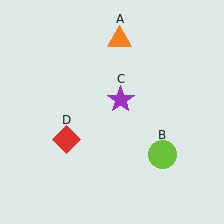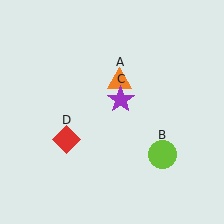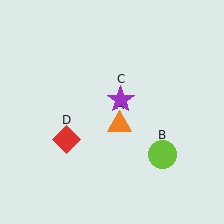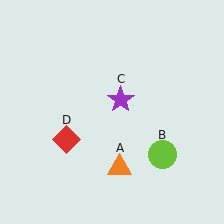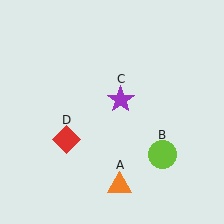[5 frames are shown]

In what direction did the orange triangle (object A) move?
The orange triangle (object A) moved down.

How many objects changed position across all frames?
1 object changed position: orange triangle (object A).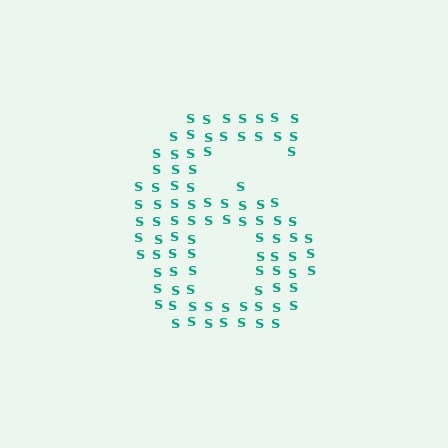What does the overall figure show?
The overall figure shows the digit 6.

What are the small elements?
The small elements are letter S's.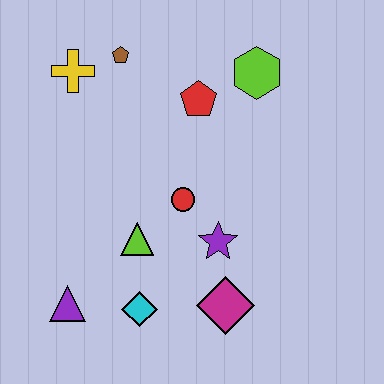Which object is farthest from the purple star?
The yellow cross is farthest from the purple star.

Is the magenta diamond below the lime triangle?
Yes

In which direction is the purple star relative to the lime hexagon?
The purple star is below the lime hexagon.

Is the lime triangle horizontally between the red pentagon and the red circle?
No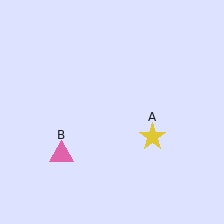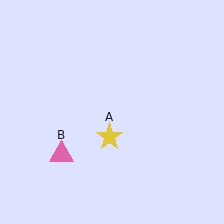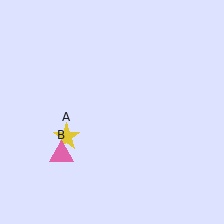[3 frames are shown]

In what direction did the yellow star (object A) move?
The yellow star (object A) moved left.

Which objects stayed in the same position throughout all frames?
Pink triangle (object B) remained stationary.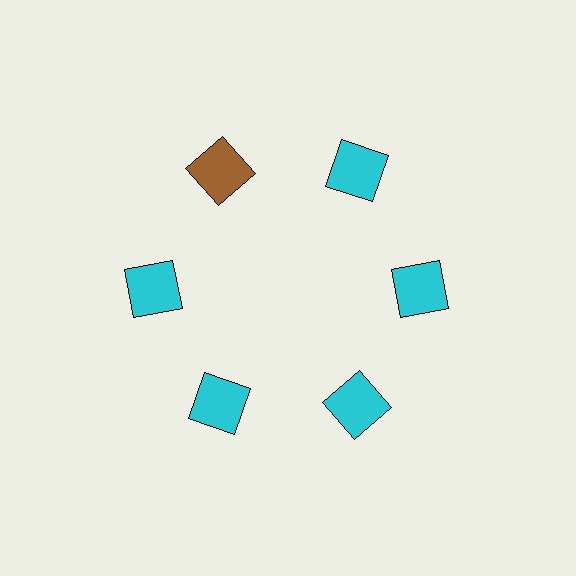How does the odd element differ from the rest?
It has a different color: brown instead of cyan.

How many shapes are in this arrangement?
There are 6 shapes arranged in a ring pattern.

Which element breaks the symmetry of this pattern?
The brown square at roughly the 11 o'clock position breaks the symmetry. All other shapes are cyan squares.